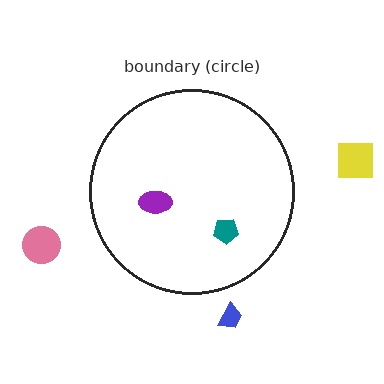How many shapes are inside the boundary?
2 inside, 3 outside.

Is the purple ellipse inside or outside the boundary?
Inside.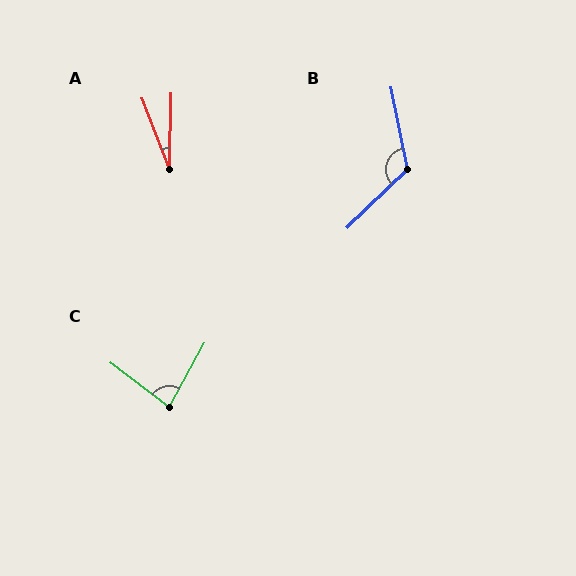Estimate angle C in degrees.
Approximately 81 degrees.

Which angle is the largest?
B, at approximately 123 degrees.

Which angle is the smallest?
A, at approximately 22 degrees.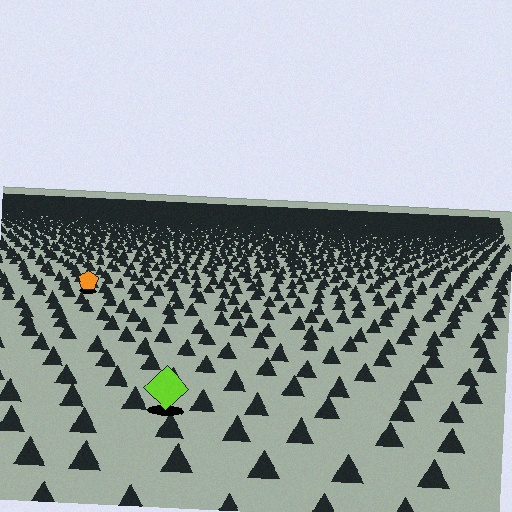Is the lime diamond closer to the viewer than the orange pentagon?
Yes. The lime diamond is closer — you can tell from the texture gradient: the ground texture is coarser near it.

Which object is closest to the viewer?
The lime diamond is closest. The texture marks near it are larger and more spread out.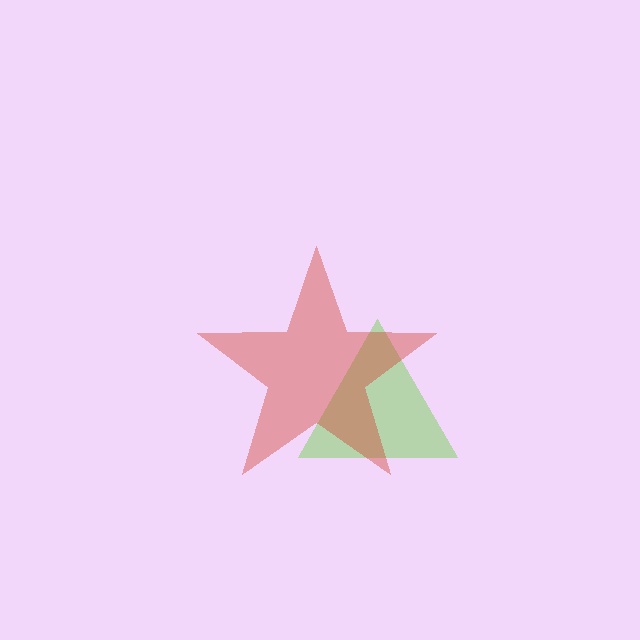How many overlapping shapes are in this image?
There are 2 overlapping shapes in the image.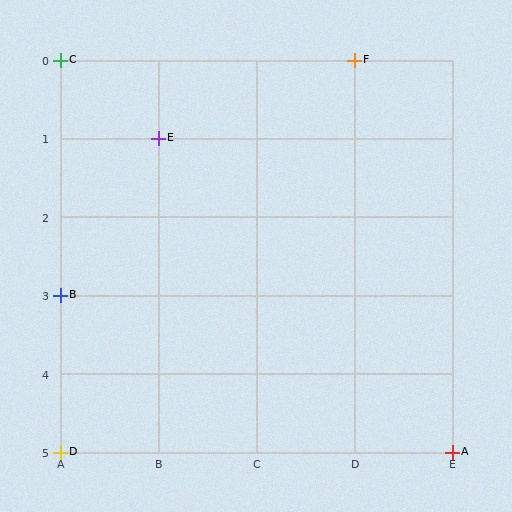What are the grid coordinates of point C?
Point C is at grid coordinates (A, 0).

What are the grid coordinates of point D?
Point D is at grid coordinates (A, 5).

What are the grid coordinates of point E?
Point E is at grid coordinates (B, 1).